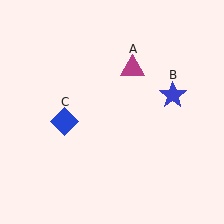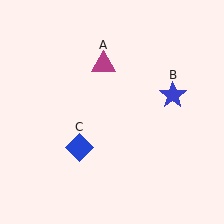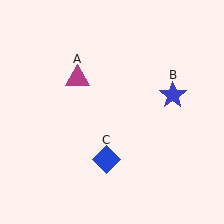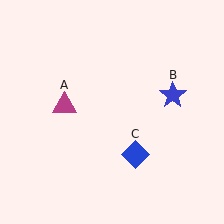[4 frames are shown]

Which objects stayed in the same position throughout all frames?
Blue star (object B) remained stationary.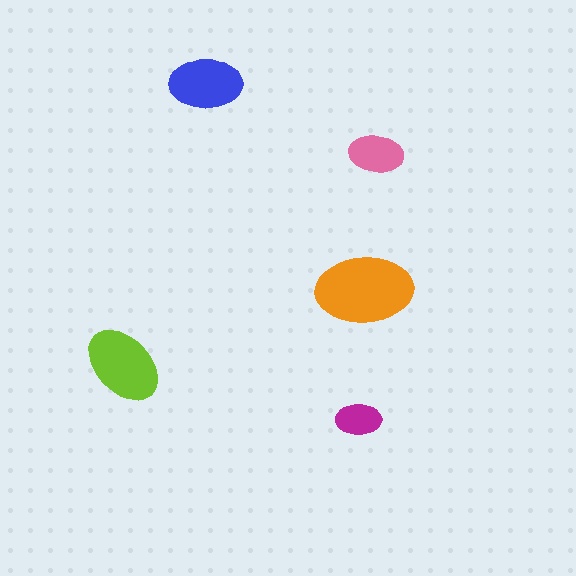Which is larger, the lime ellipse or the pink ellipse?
The lime one.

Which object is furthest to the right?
The pink ellipse is rightmost.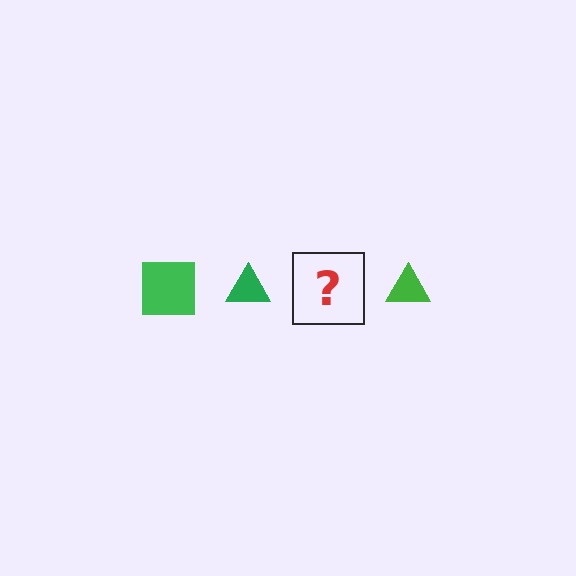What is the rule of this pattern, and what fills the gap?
The rule is that the pattern cycles through square, triangle shapes in green. The gap should be filled with a green square.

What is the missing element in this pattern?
The missing element is a green square.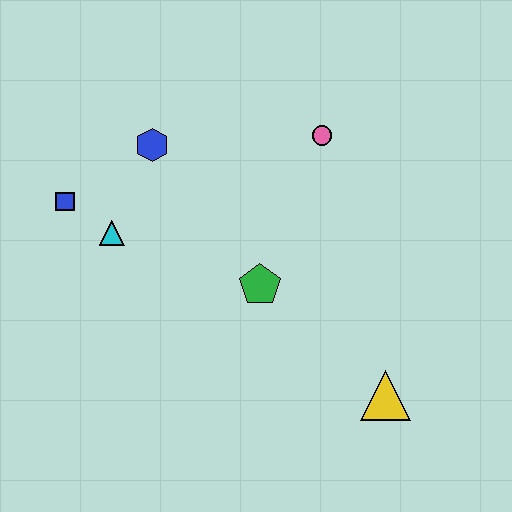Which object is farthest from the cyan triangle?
The yellow triangle is farthest from the cyan triangle.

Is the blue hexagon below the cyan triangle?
No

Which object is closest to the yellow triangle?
The green pentagon is closest to the yellow triangle.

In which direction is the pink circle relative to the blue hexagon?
The pink circle is to the right of the blue hexagon.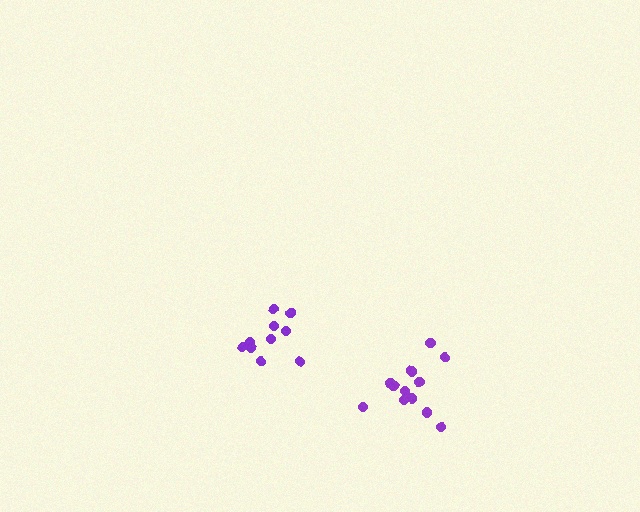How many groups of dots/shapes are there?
There are 2 groups.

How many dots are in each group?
Group 1: 12 dots, Group 2: 10 dots (22 total).